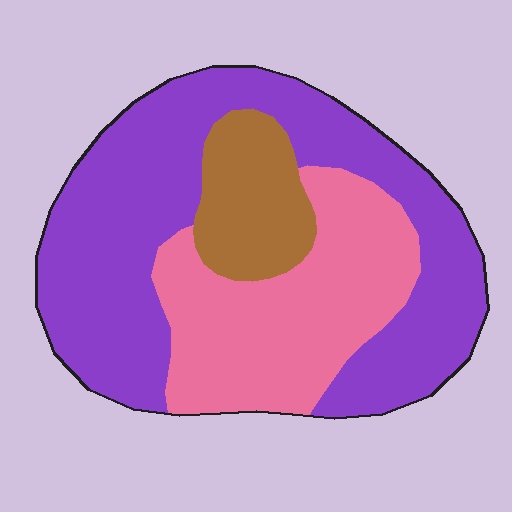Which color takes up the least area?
Brown, at roughly 15%.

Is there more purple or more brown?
Purple.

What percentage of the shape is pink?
Pink takes up about one third (1/3) of the shape.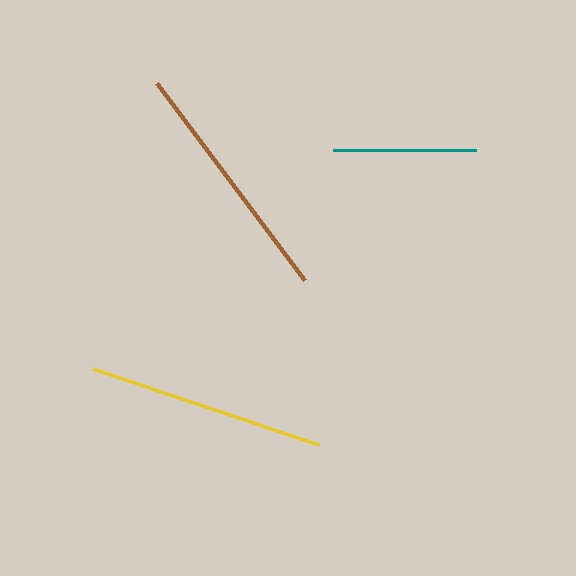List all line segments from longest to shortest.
From longest to shortest: brown, yellow, teal.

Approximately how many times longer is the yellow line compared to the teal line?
The yellow line is approximately 1.7 times the length of the teal line.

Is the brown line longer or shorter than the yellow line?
The brown line is longer than the yellow line.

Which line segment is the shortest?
The teal line is the shortest at approximately 143 pixels.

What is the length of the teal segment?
The teal segment is approximately 143 pixels long.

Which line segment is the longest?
The brown line is the longest at approximately 246 pixels.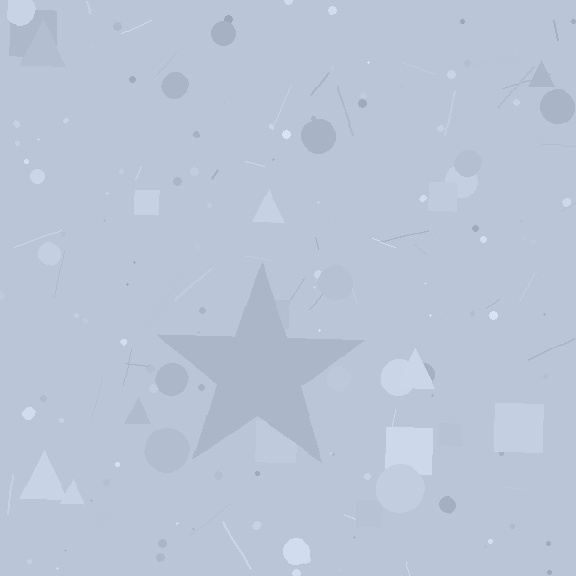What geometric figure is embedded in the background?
A star is embedded in the background.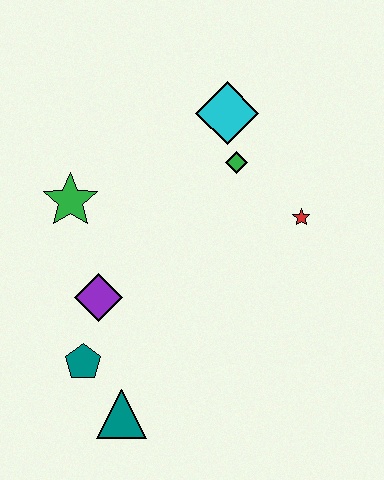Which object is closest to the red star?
The green diamond is closest to the red star.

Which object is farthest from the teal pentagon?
The cyan diamond is farthest from the teal pentagon.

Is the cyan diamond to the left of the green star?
No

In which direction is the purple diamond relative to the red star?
The purple diamond is to the left of the red star.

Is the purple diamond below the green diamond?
Yes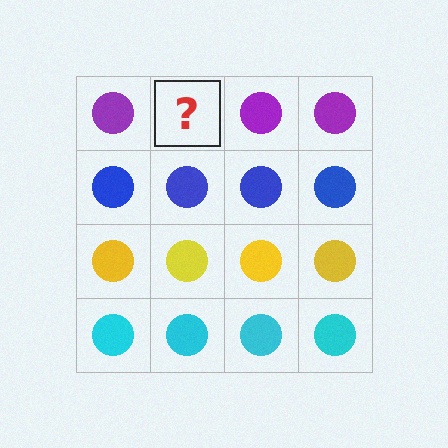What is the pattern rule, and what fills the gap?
The rule is that each row has a consistent color. The gap should be filled with a purple circle.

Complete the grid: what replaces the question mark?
The question mark should be replaced with a purple circle.